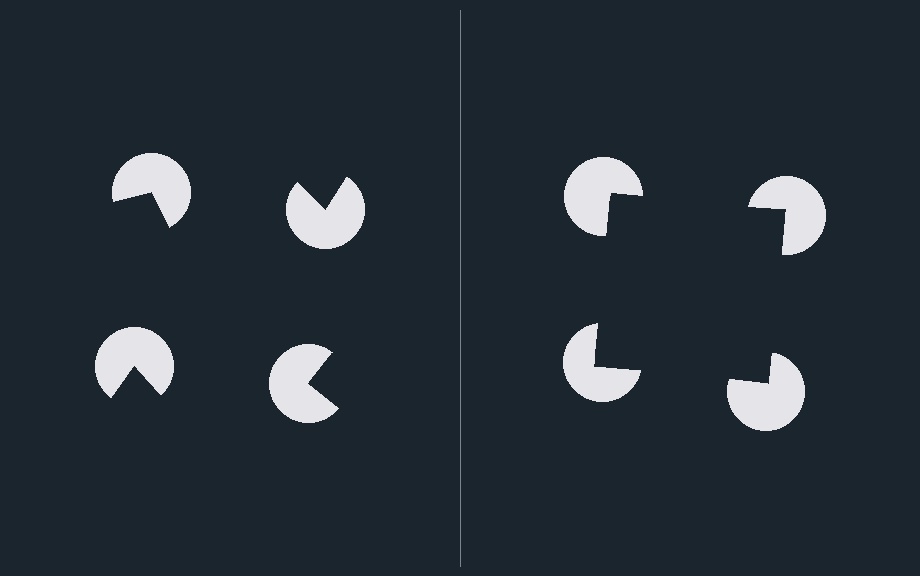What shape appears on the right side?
An illusory square.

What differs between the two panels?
The pac-man discs are positioned identically on both sides; only the wedge orientations differ. On the right they align to a square; on the left they are misaligned.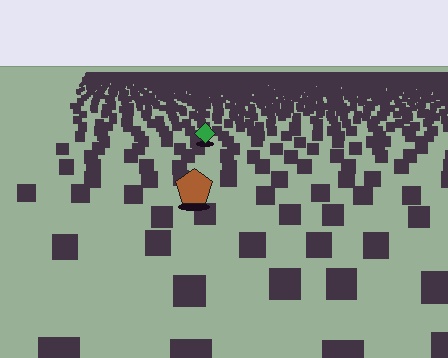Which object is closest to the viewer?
The brown pentagon is closest. The texture marks near it are larger and more spread out.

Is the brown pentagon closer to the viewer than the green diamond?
Yes. The brown pentagon is closer — you can tell from the texture gradient: the ground texture is coarser near it.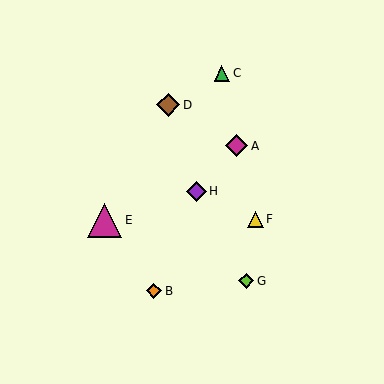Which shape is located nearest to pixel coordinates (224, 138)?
The magenta diamond (labeled A) at (236, 146) is nearest to that location.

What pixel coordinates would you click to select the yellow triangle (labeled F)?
Click at (255, 219) to select the yellow triangle F.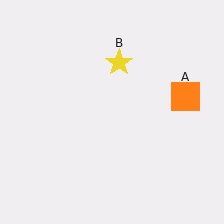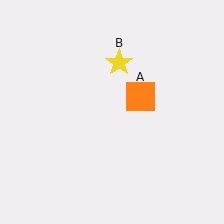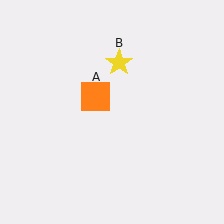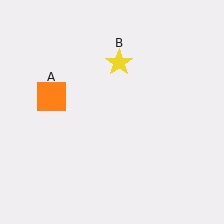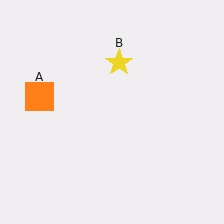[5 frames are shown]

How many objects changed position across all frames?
1 object changed position: orange square (object A).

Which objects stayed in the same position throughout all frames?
Yellow star (object B) remained stationary.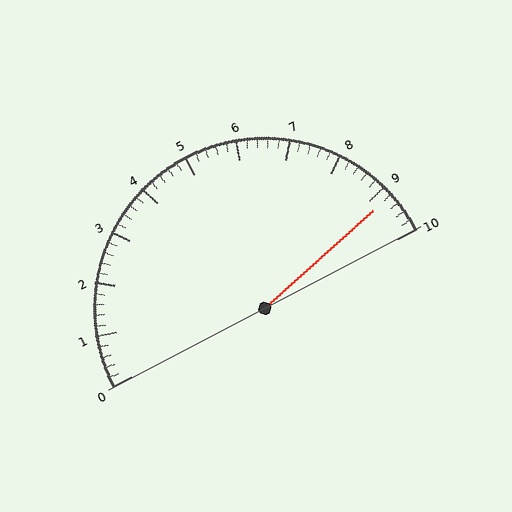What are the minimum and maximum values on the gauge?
The gauge ranges from 0 to 10.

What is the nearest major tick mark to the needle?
The nearest major tick mark is 9.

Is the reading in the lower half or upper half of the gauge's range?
The reading is in the upper half of the range (0 to 10).